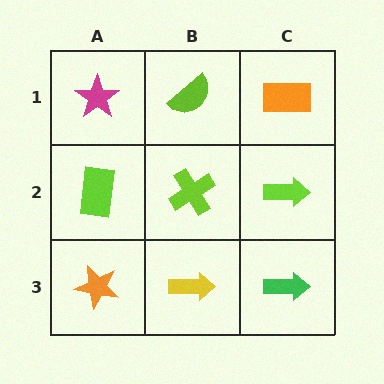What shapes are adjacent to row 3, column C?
A lime arrow (row 2, column C), a yellow arrow (row 3, column B).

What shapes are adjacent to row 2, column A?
A magenta star (row 1, column A), an orange star (row 3, column A), a lime cross (row 2, column B).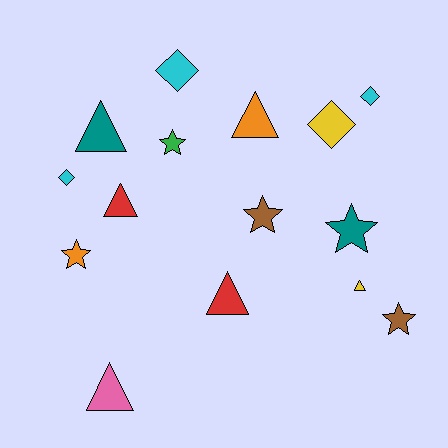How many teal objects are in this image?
There are 2 teal objects.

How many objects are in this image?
There are 15 objects.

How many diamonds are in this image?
There are 4 diamonds.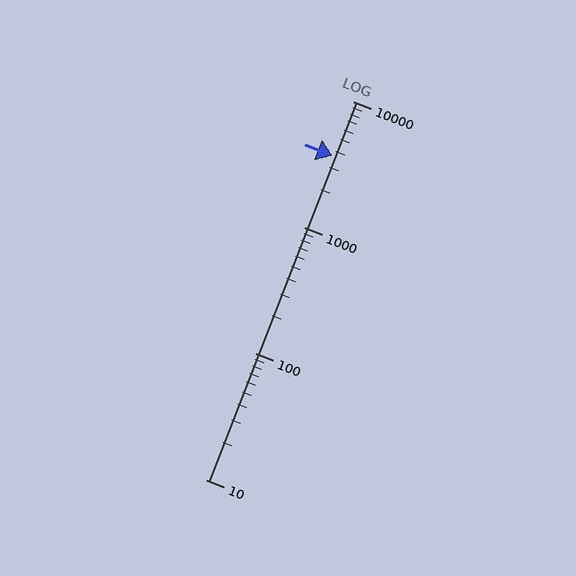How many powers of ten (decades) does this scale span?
The scale spans 3 decades, from 10 to 10000.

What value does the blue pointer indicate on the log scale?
The pointer indicates approximately 3700.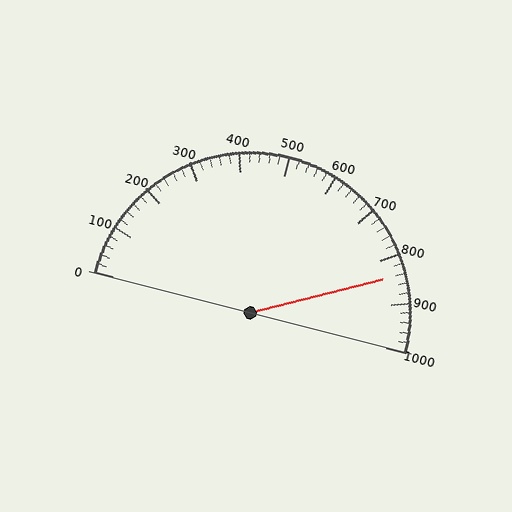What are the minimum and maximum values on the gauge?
The gauge ranges from 0 to 1000.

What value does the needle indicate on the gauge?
The needle indicates approximately 840.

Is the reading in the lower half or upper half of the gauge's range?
The reading is in the upper half of the range (0 to 1000).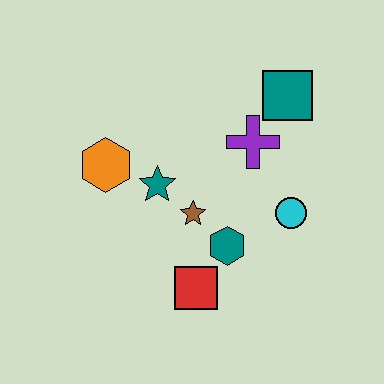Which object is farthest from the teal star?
The teal square is farthest from the teal star.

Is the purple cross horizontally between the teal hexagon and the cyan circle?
Yes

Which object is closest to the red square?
The teal hexagon is closest to the red square.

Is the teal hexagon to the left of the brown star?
No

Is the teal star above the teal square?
No